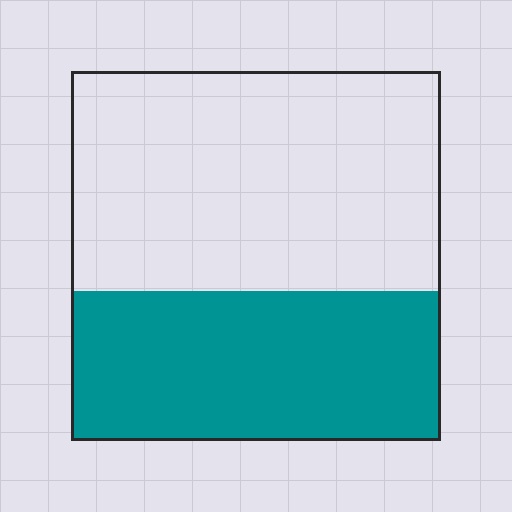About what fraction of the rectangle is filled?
About two fifths (2/5).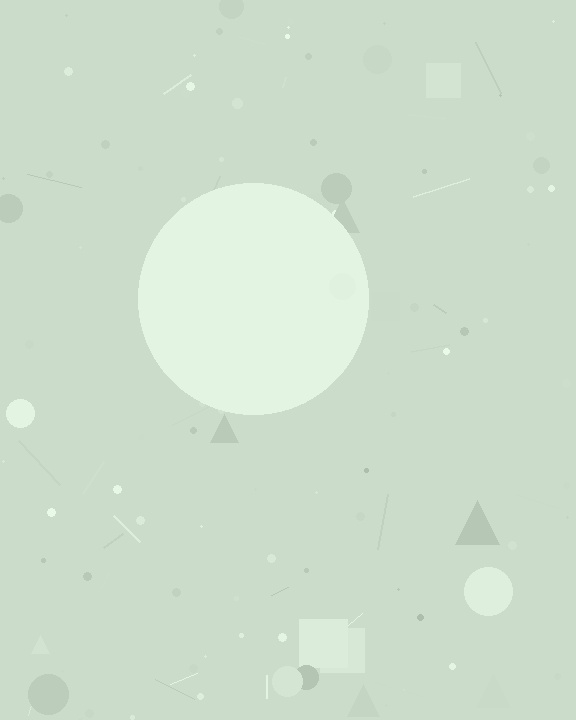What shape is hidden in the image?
A circle is hidden in the image.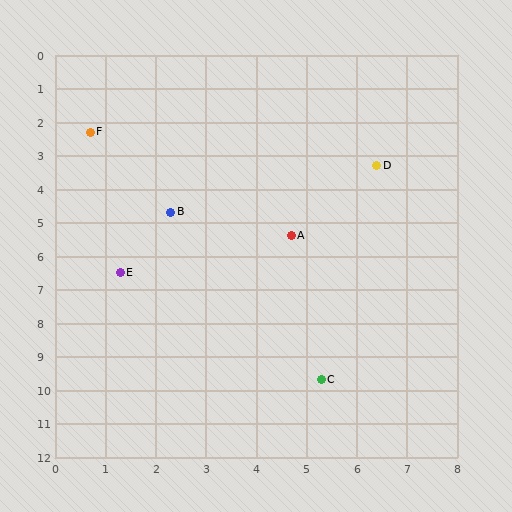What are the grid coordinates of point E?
Point E is at approximately (1.3, 6.5).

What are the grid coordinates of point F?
Point F is at approximately (0.7, 2.3).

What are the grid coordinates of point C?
Point C is at approximately (5.3, 9.7).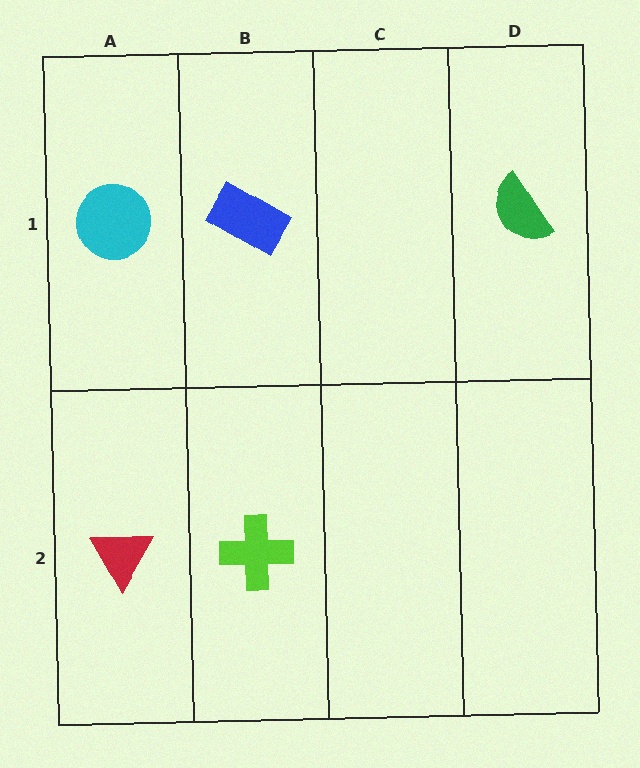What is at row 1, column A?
A cyan circle.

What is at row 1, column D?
A green semicircle.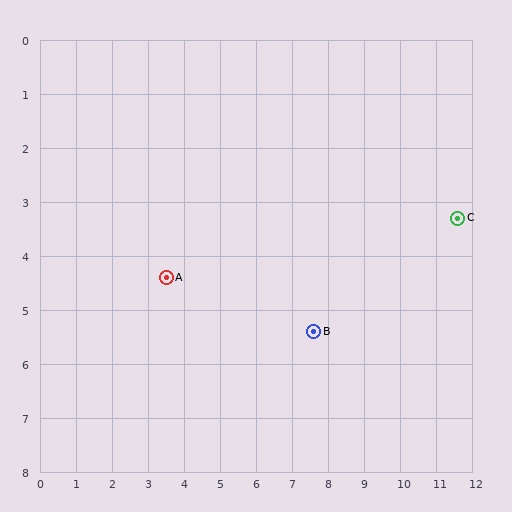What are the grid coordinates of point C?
Point C is at approximately (11.6, 3.3).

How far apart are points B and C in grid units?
Points B and C are about 4.5 grid units apart.